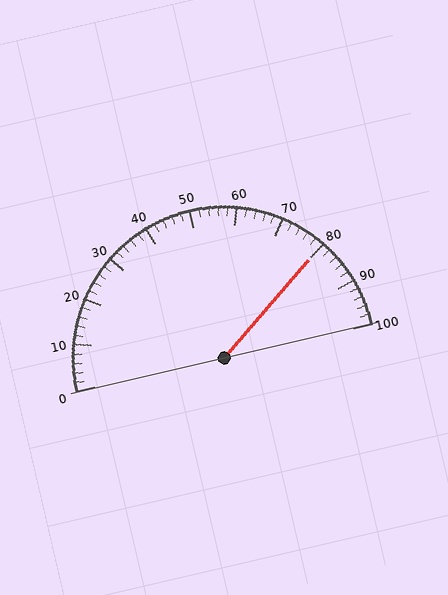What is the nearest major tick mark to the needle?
The nearest major tick mark is 80.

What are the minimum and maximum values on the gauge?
The gauge ranges from 0 to 100.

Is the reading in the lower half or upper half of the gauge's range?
The reading is in the upper half of the range (0 to 100).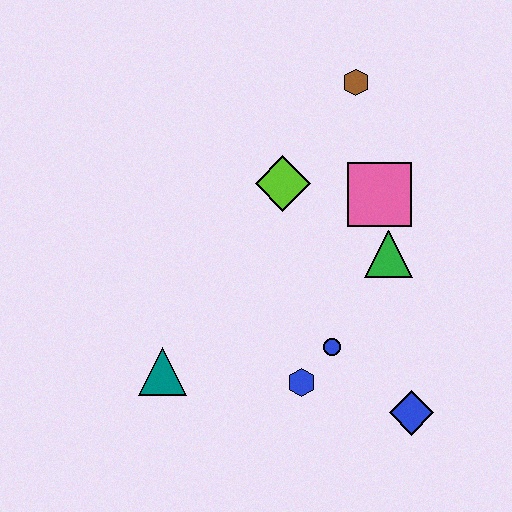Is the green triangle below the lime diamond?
Yes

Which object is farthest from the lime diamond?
The blue diamond is farthest from the lime diamond.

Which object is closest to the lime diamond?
The pink square is closest to the lime diamond.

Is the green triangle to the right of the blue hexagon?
Yes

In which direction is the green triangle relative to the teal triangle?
The green triangle is to the right of the teal triangle.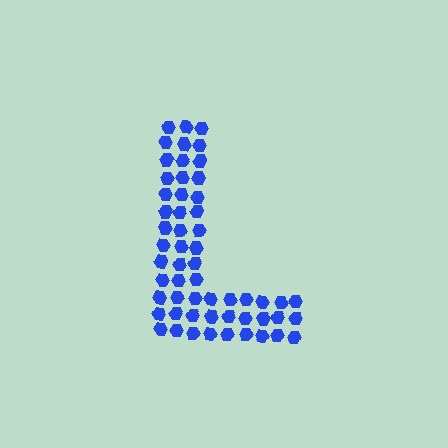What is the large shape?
The large shape is the letter L.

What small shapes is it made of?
It is made of small hexagons.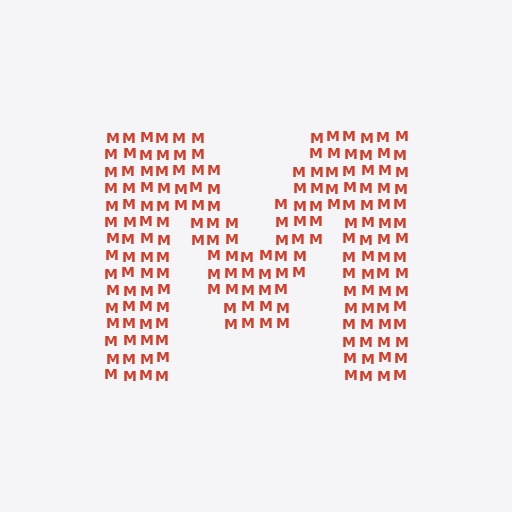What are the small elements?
The small elements are letter M's.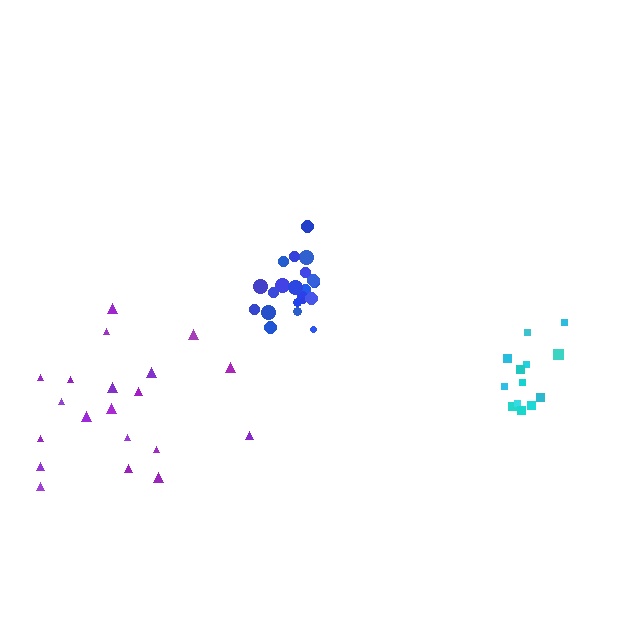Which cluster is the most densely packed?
Blue.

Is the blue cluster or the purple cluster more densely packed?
Blue.